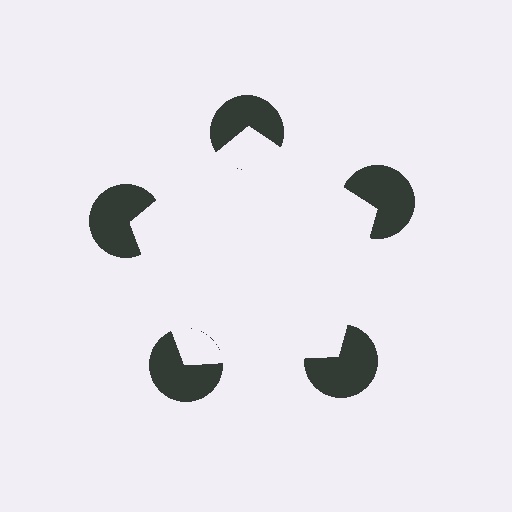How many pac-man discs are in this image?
There are 5 — one at each vertex of the illusory pentagon.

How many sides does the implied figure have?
5 sides.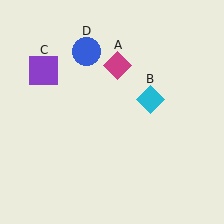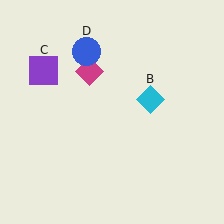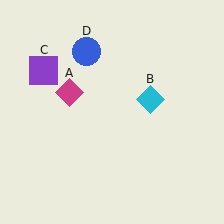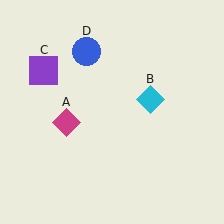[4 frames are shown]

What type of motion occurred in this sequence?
The magenta diamond (object A) rotated counterclockwise around the center of the scene.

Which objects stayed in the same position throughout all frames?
Cyan diamond (object B) and purple square (object C) and blue circle (object D) remained stationary.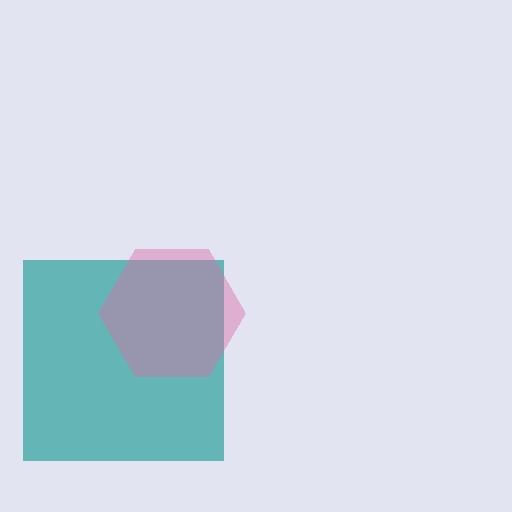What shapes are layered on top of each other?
The layered shapes are: a teal square, a pink hexagon.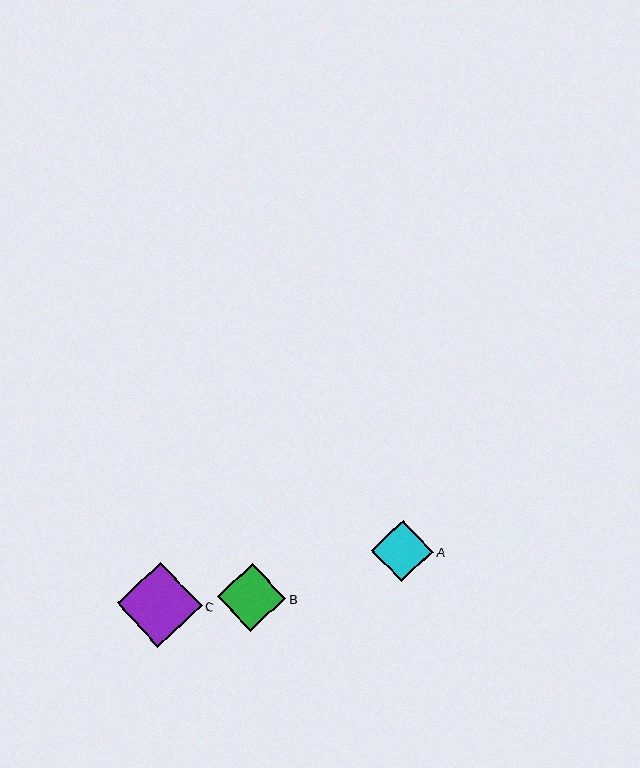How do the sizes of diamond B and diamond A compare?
Diamond B and diamond A are approximately the same size.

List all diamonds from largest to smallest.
From largest to smallest: C, B, A.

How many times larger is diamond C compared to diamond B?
Diamond C is approximately 1.3 times the size of diamond B.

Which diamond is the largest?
Diamond C is the largest with a size of approximately 85 pixels.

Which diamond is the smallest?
Diamond A is the smallest with a size of approximately 62 pixels.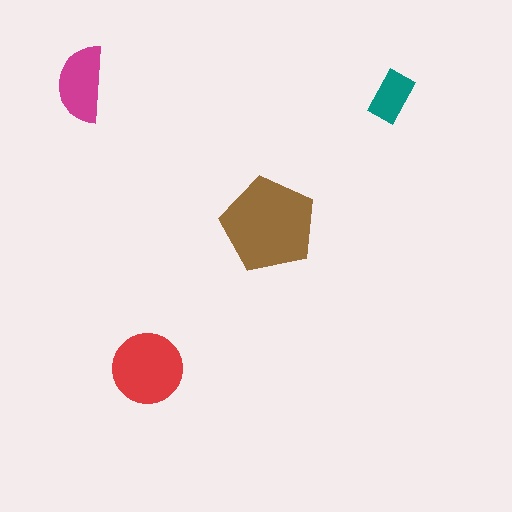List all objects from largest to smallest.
The brown pentagon, the red circle, the magenta semicircle, the teal rectangle.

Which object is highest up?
The magenta semicircle is topmost.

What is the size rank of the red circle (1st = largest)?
2nd.